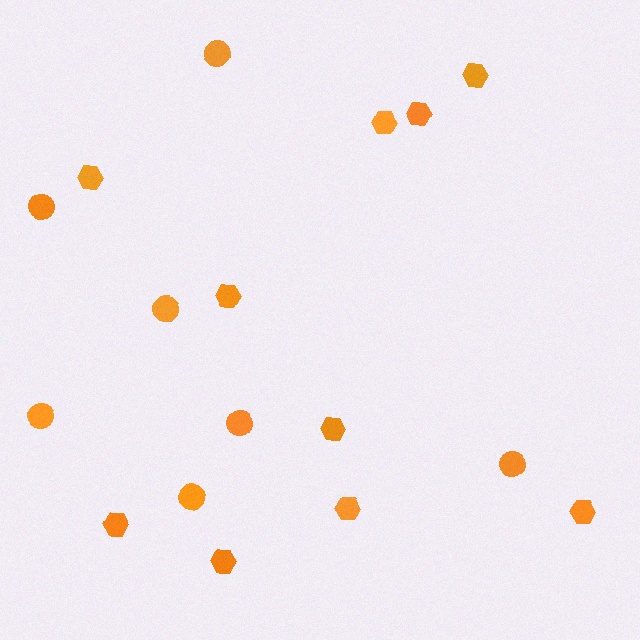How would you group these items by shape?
There are 2 groups: one group of hexagons (10) and one group of circles (7).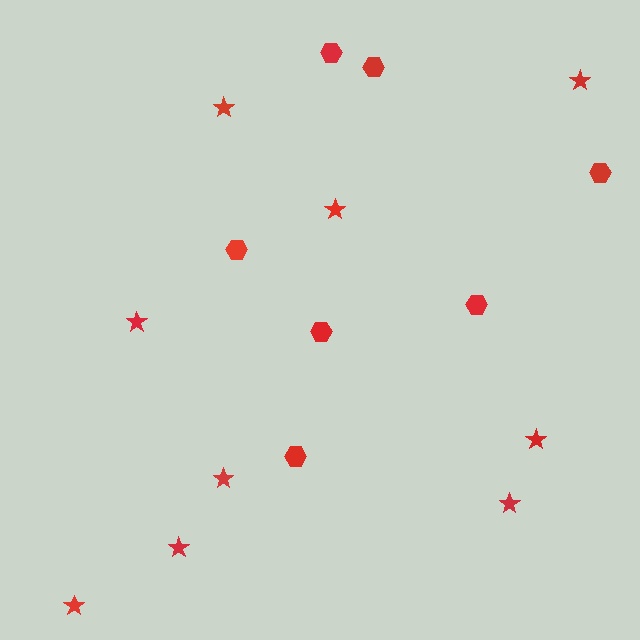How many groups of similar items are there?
There are 2 groups: one group of stars (9) and one group of hexagons (7).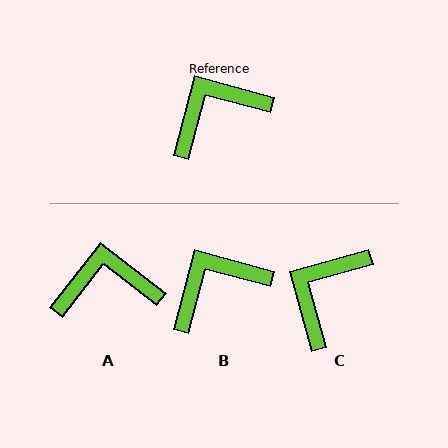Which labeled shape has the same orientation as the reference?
B.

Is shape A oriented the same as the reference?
No, it is off by about 23 degrees.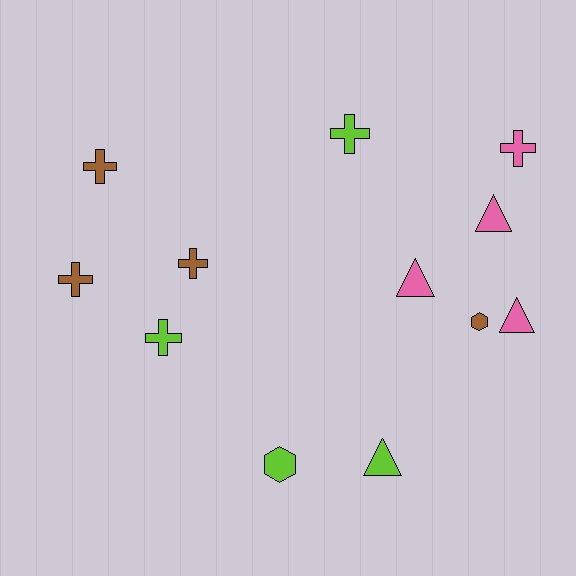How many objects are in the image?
There are 12 objects.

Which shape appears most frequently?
Cross, with 6 objects.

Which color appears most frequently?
Brown, with 4 objects.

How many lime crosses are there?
There are 2 lime crosses.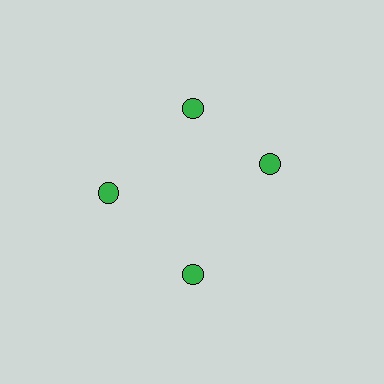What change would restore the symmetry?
The symmetry would be restored by rotating it back into even spacing with its neighbors so that all 4 circles sit at equal angles and equal distance from the center.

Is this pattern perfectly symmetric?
No. The 4 green circles are arranged in a ring, but one element near the 3 o'clock position is rotated out of alignment along the ring, breaking the 4-fold rotational symmetry.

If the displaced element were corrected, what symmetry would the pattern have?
It would have 4-fold rotational symmetry — the pattern would map onto itself every 90 degrees.